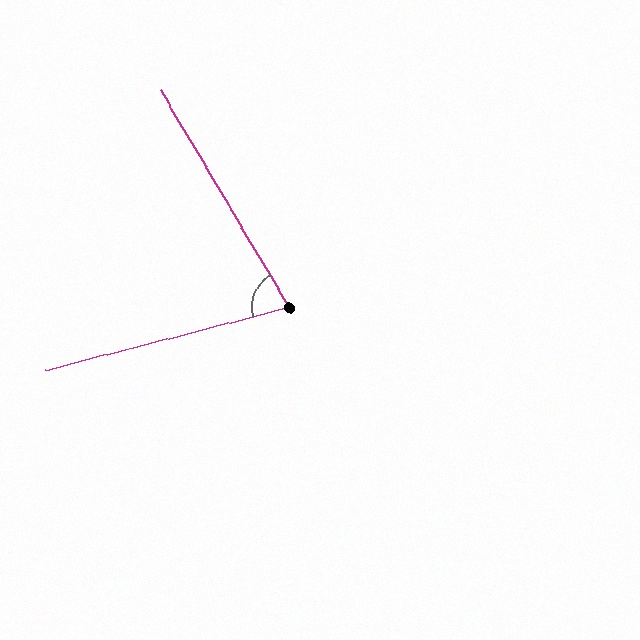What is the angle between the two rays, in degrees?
Approximately 74 degrees.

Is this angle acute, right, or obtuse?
It is acute.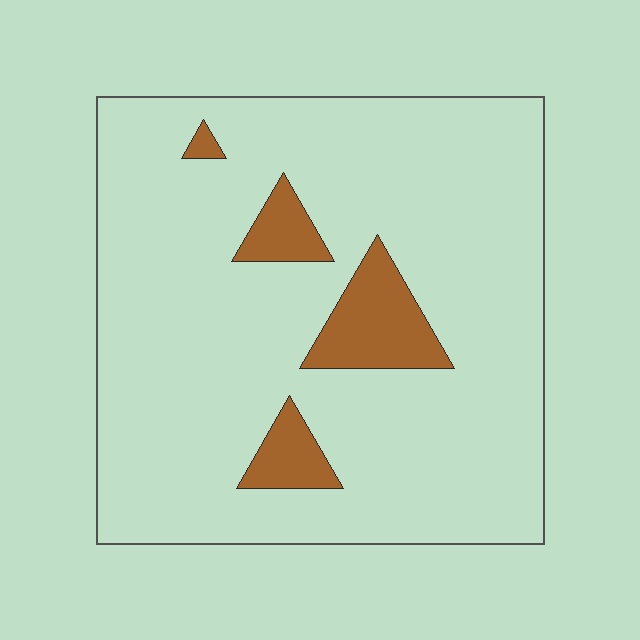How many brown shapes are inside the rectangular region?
4.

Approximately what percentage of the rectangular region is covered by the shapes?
Approximately 10%.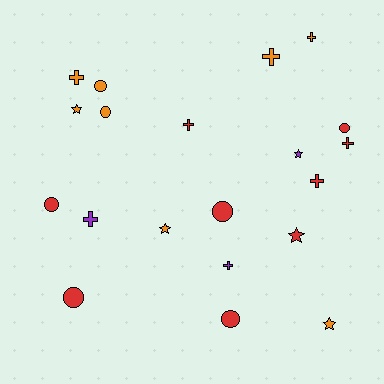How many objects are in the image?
There are 20 objects.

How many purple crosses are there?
There are 2 purple crosses.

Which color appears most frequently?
Red, with 9 objects.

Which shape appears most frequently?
Cross, with 8 objects.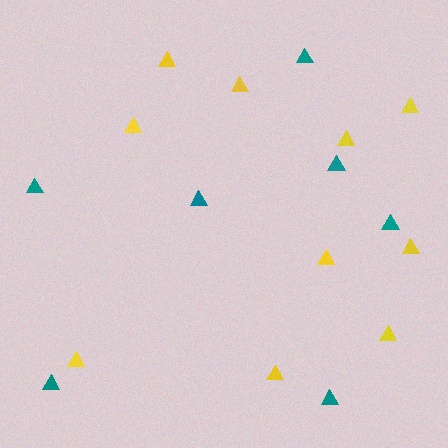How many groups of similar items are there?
There are 2 groups: one group of yellow triangles (10) and one group of teal triangles (7).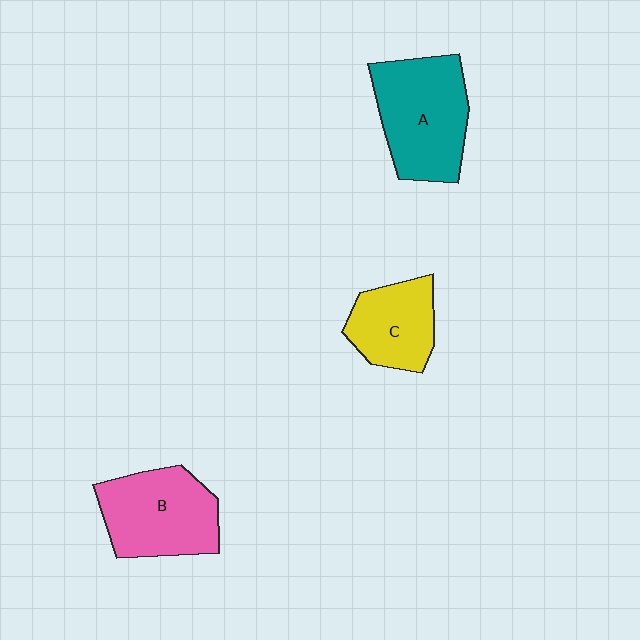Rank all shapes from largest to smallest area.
From largest to smallest: A (teal), B (pink), C (yellow).